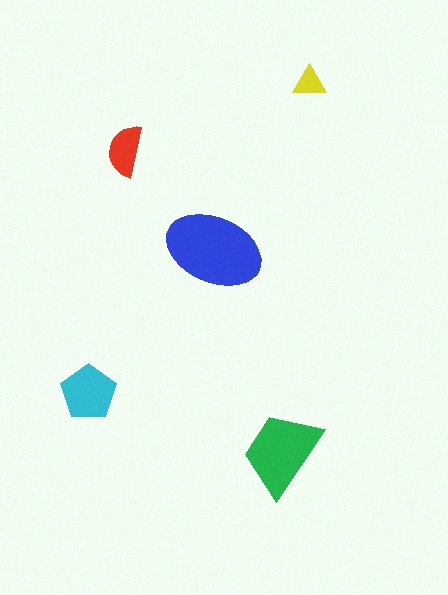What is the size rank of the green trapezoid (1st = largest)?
2nd.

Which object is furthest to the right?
The yellow triangle is rightmost.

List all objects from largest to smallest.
The blue ellipse, the green trapezoid, the cyan pentagon, the red semicircle, the yellow triangle.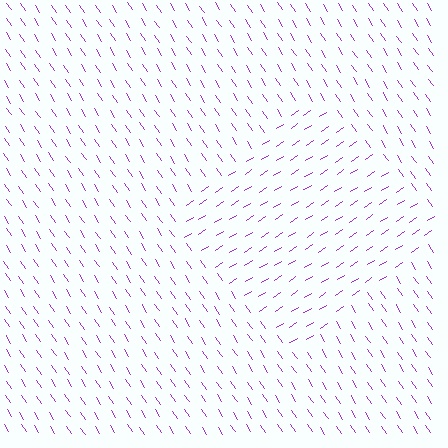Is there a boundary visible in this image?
Yes, there is a texture boundary formed by a change in line orientation.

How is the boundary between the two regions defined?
The boundary is defined purely by a change in line orientation (approximately 90 degrees difference). All lines are the same color and thickness.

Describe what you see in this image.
The image is filled with small purple line segments. A diamond region in the image has lines oriented differently from the surrounding lines, creating a visible texture boundary.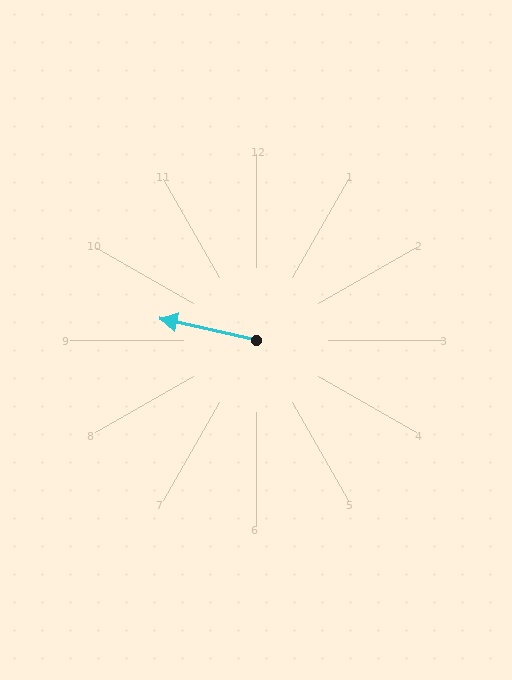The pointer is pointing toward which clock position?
Roughly 9 o'clock.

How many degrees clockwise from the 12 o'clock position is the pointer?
Approximately 283 degrees.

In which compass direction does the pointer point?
West.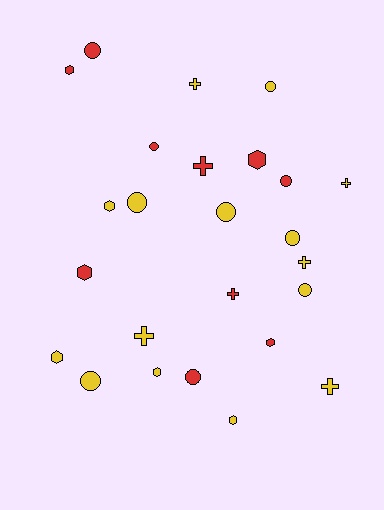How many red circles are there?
There are 4 red circles.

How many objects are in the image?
There are 25 objects.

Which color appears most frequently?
Yellow, with 15 objects.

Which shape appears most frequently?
Circle, with 10 objects.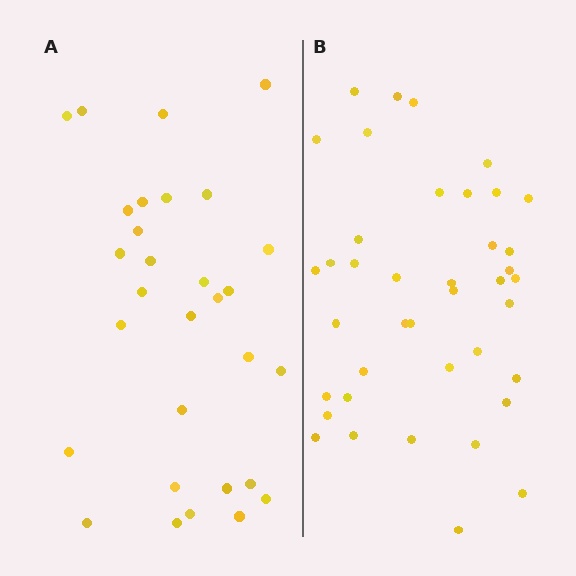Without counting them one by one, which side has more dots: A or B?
Region B (the right region) has more dots.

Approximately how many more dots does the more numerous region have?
Region B has roughly 10 or so more dots than region A.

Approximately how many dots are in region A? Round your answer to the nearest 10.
About 30 dots.